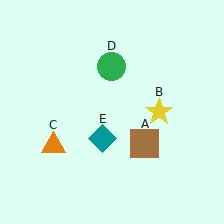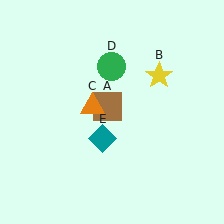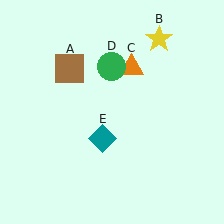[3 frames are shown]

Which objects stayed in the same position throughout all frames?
Green circle (object D) and teal diamond (object E) remained stationary.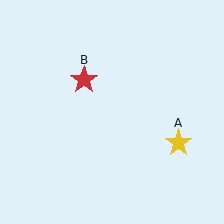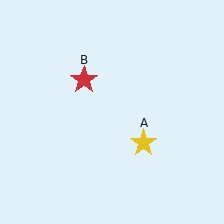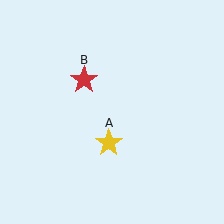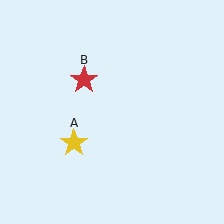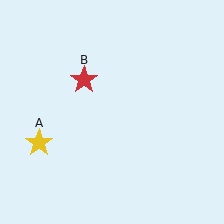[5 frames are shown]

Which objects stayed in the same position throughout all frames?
Red star (object B) remained stationary.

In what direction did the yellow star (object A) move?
The yellow star (object A) moved left.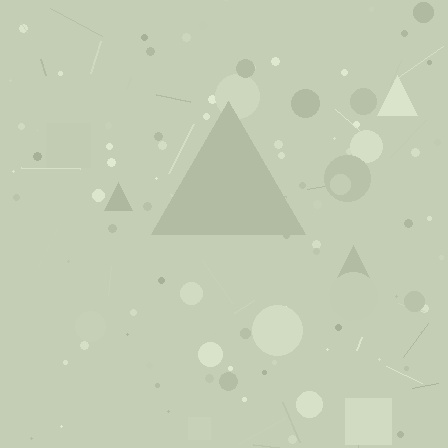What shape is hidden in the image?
A triangle is hidden in the image.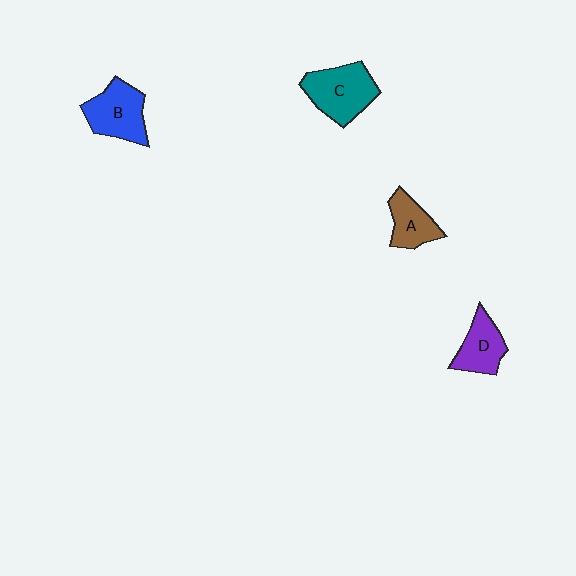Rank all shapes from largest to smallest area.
From largest to smallest: C (teal), B (blue), D (purple), A (brown).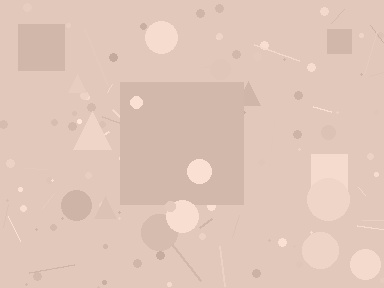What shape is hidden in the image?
A square is hidden in the image.